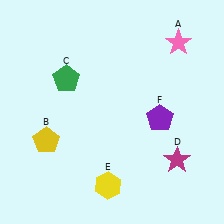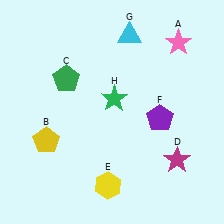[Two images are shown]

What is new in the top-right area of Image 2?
A cyan triangle (G) was added in the top-right area of Image 2.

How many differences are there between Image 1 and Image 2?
There are 2 differences between the two images.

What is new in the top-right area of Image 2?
A green star (H) was added in the top-right area of Image 2.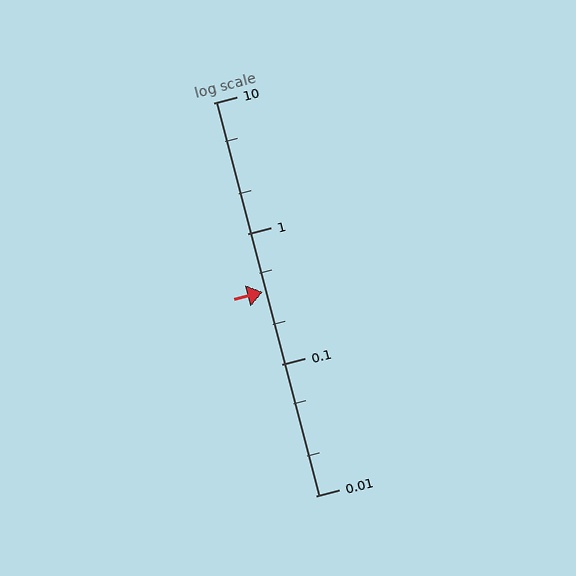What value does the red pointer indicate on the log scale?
The pointer indicates approximately 0.36.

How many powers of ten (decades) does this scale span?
The scale spans 3 decades, from 0.01 to 10.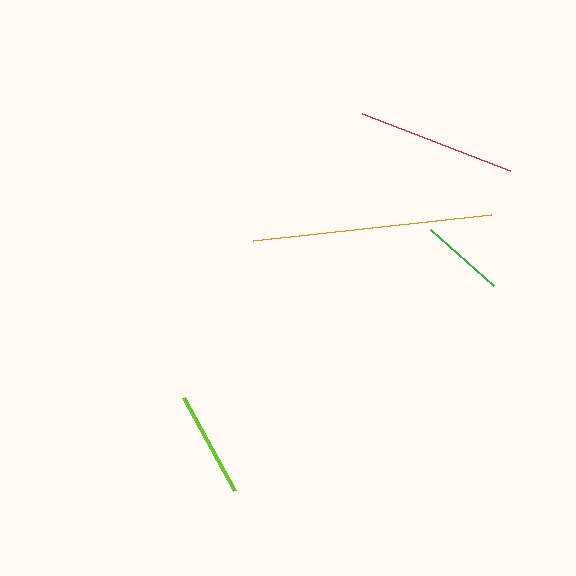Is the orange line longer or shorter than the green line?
The orange line is longer than the green line.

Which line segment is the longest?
The orange line is the longest at approximately 240 pixels.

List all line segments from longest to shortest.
From longest to shortest: orange, red, lime, green.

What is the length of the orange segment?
The orange segment is approximately 240 pixels long.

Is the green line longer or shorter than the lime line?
The lime line is longer than the green line.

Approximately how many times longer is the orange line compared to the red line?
The orange line is approximately 1.5 times the length of the red line.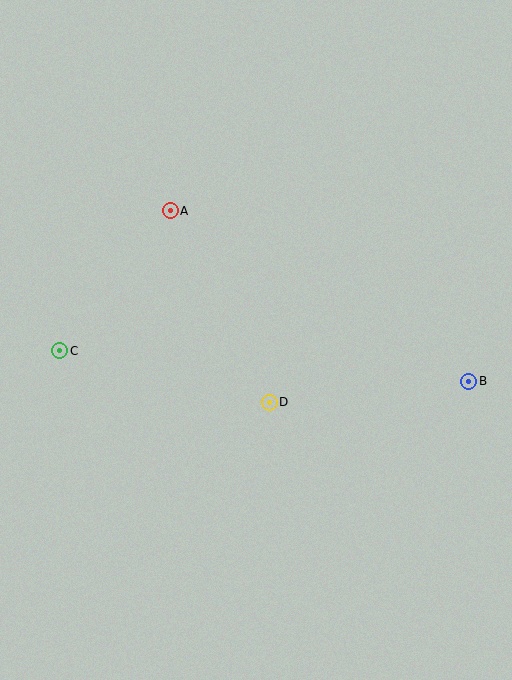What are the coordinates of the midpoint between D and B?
The midpoint between D and B is at (369, 392).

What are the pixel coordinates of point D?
Point D is at (269, 402).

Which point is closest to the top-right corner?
Point B is closest to the top-right corner.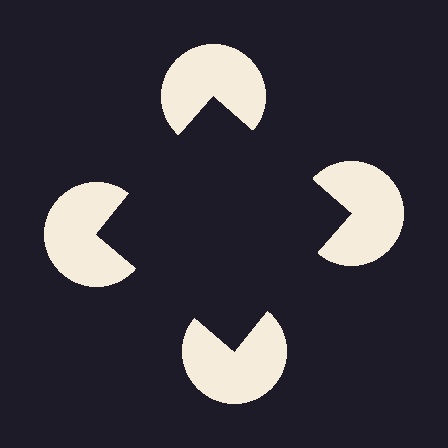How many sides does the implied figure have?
4 sides.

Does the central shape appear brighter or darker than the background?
It typically appears slightly darker than the background, even though no actual brightness change is drawn.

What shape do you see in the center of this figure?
An illusory square — its edges are inferred from the aligned wedge cuts in the pac-man discs, not physically drawn.